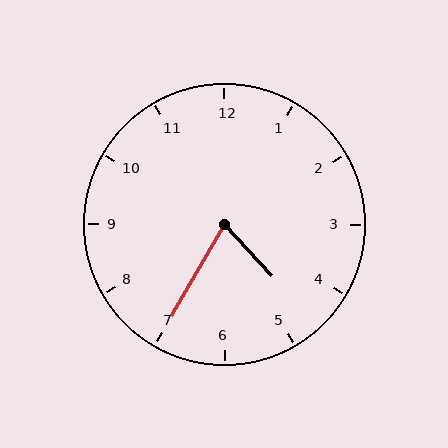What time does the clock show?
4:35.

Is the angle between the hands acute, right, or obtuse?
It is acute.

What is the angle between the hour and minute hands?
Approximately 72 degrees.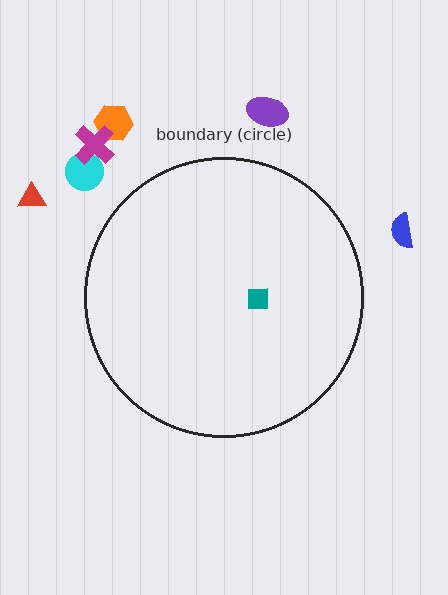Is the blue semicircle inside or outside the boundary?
Outside.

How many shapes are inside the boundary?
1 inside, 6 outside.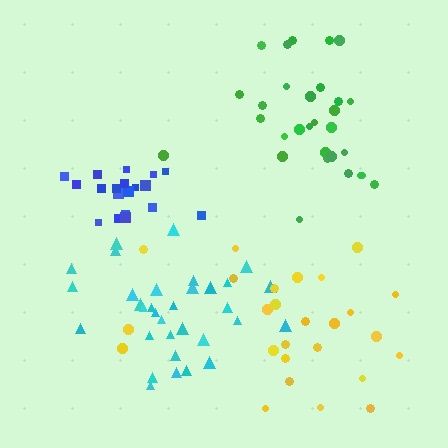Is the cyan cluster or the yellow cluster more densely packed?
Cyan.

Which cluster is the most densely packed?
Blue.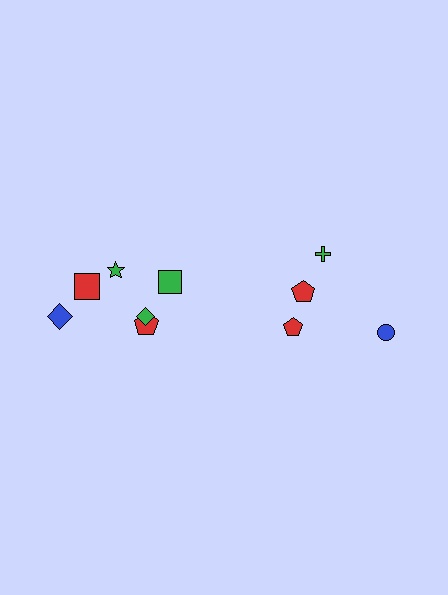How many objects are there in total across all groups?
There are 10 objects.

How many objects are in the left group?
There are 6 objects.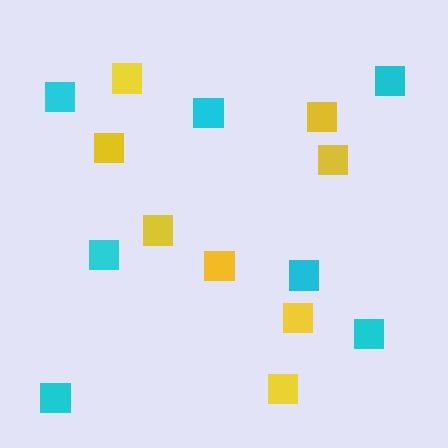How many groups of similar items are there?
There are 2 groups: one group of cyan squares (7) and one group of yellow squares (8).